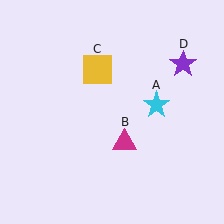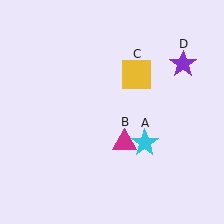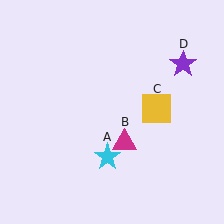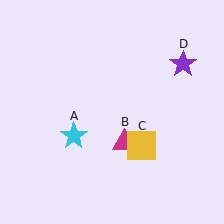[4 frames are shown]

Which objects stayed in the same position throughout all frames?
Magenta triangle (object B) and purple star (object D) remained stationary.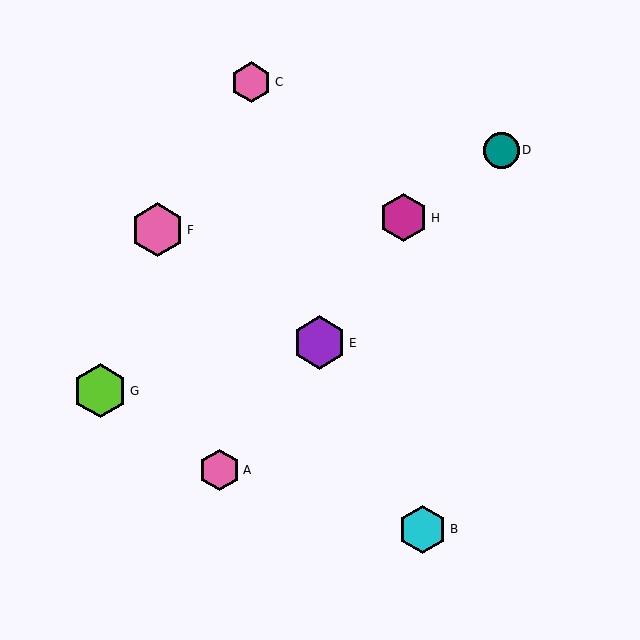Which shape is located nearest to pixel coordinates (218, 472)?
The pink hexagon (labeled A) at (219, 470) is nearest to that location.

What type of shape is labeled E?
Shape E is a purple hexagon.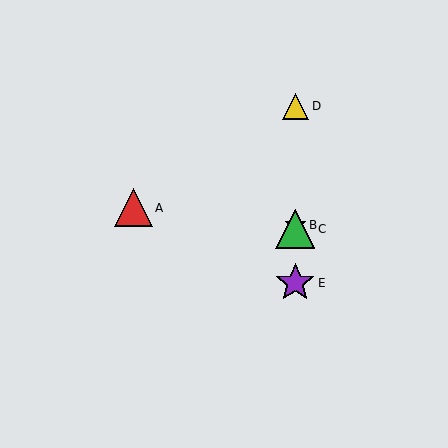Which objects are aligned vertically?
Objects B, C, D, E are aligned vertically.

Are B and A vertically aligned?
No, B is at x≈295 and A is at x≈133.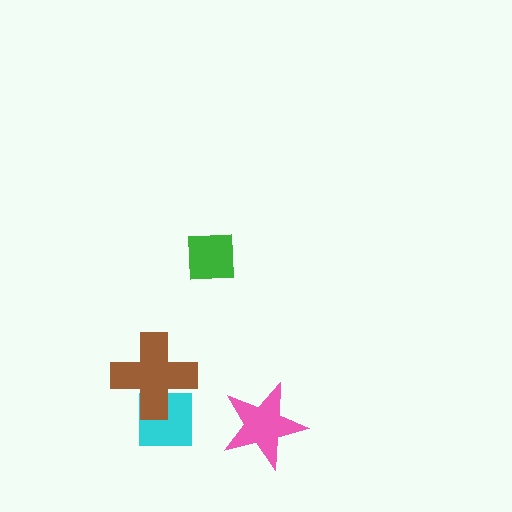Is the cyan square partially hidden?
Yes, it is partially covered by another shape.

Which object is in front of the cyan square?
The brown cross is in front of the cyan square.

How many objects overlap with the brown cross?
1 object overlaps with the brown cross.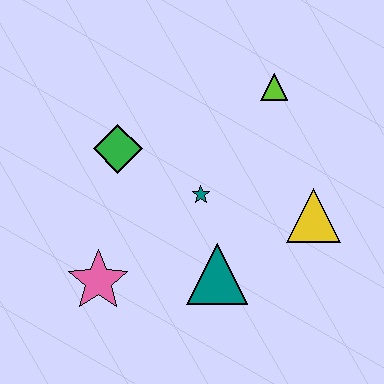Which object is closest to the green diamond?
The teal star is closest to the green diamond.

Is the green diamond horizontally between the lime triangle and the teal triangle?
No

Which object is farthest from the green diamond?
The yellow triangle is farthest from the green diamond.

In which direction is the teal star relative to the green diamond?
The teal star is to the right of the green diamond.